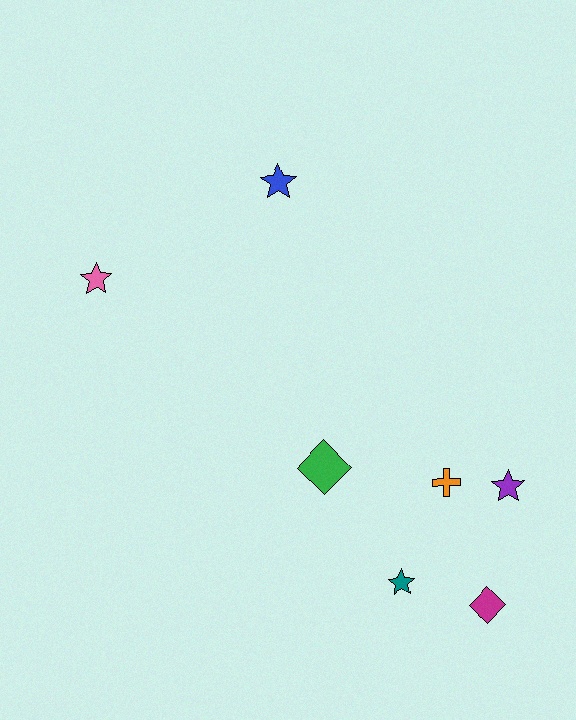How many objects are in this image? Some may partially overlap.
There are 7 objects.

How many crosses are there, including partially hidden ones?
There is 1 cross.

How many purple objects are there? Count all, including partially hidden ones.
There is 1 purple object.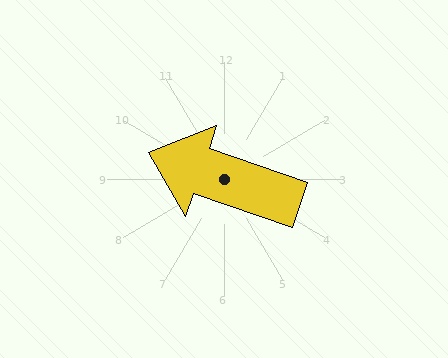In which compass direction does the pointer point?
West.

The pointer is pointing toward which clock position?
Roughly 10 o'clock.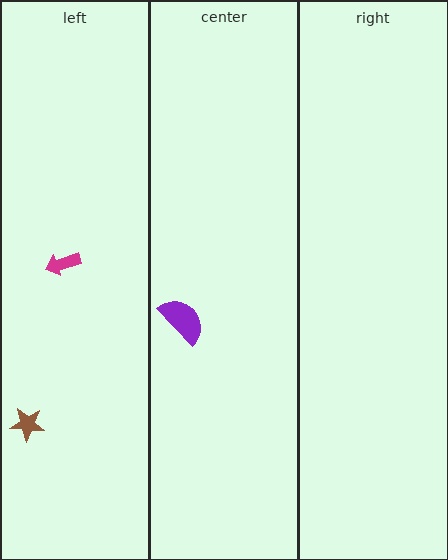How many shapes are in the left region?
2.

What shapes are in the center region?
The purple semicircle.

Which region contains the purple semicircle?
The center region.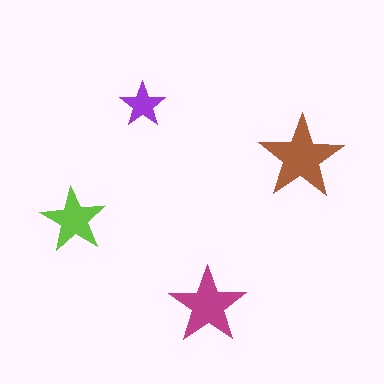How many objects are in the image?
There are 4 objects in the image.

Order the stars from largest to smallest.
the brown one, the magenta one, the lime one, the purple one.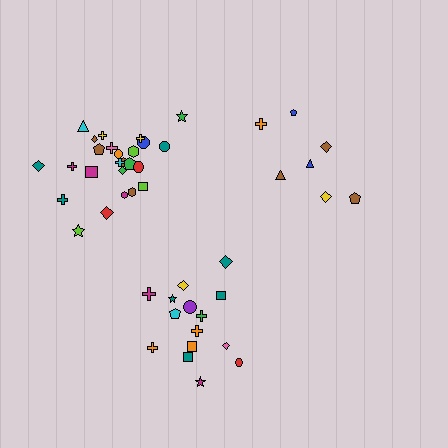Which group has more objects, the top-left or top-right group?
The top-left group.